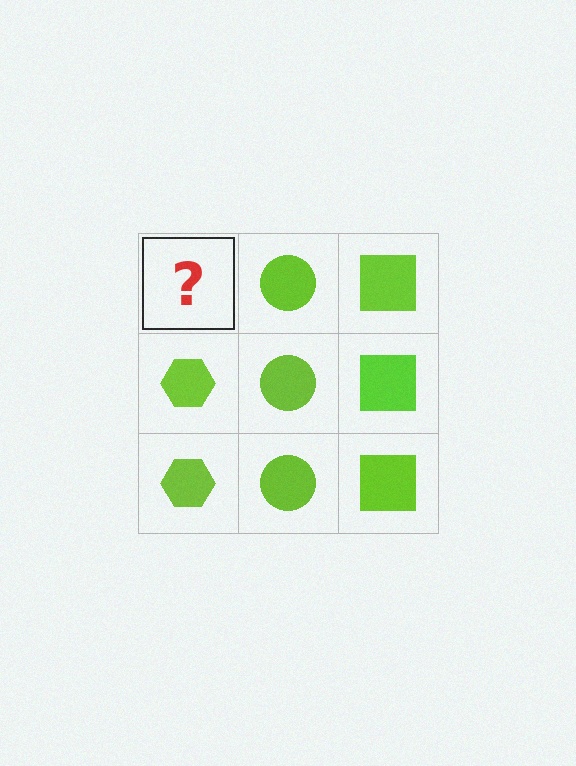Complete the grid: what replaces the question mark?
The question mark should be replaced with a lime hexagon.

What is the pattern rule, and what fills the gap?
The rule is that each column has a consistent shape. The gap should be filled with a lime hexagon.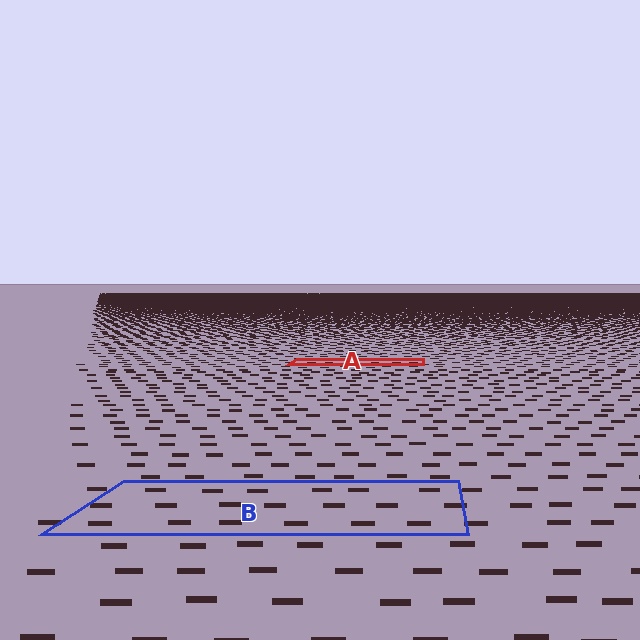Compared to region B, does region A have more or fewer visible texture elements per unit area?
Region A has more texture elements per unit area — they are packed more densely because it is farther away.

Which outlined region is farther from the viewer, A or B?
Region A is farther from the viewer — the texture elements inside it appear smaller and more densely packed.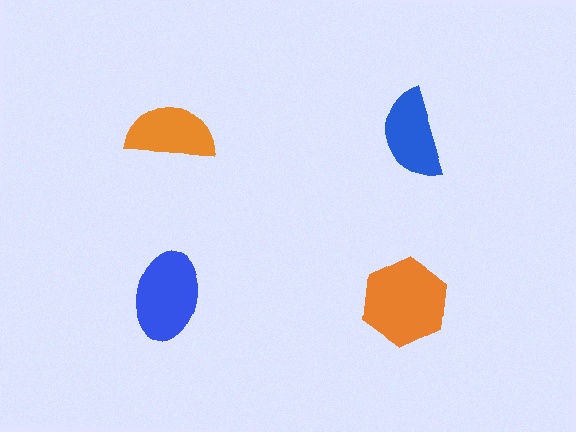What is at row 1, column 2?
A blue semicircle.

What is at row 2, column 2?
An orange hexagon.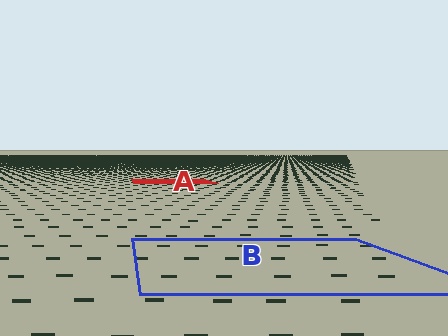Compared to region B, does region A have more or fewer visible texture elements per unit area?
Region A has more texture elements per unit area — they are packed more densely because it is farther away.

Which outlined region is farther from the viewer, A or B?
Region A is farther from the viewer — the texture elements inside it appear smaller and more densely packed.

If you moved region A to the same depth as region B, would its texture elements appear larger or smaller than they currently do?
They would appear larger. At a closer depth, the same texture elements are projected at a bigger on-screen size.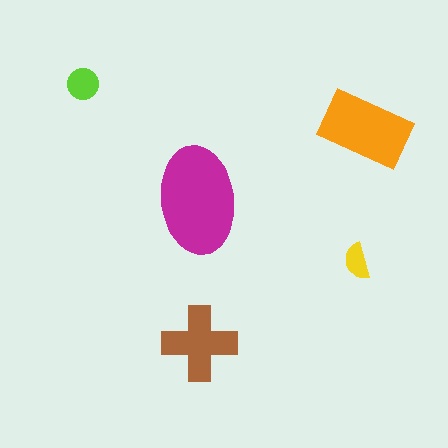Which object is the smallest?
The yellow semicircle.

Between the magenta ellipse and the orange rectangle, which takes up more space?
The magenta ellipse.